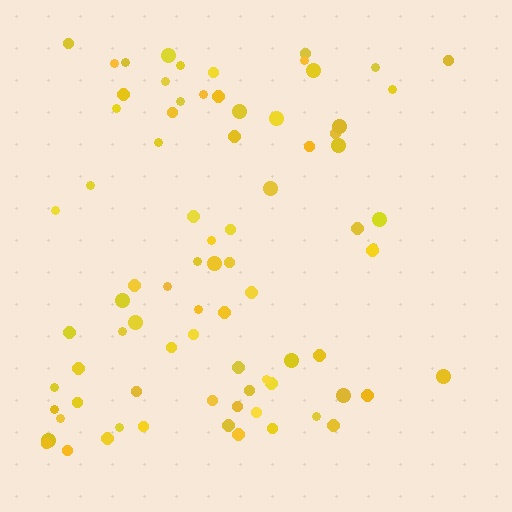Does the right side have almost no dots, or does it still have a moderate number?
Still a moderate number, just noticeably fewer than the left.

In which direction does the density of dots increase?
From right to left, with the left side densest.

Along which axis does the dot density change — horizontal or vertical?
Horizontal.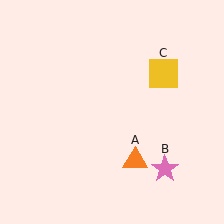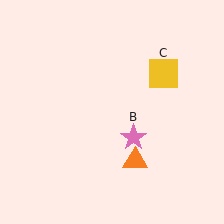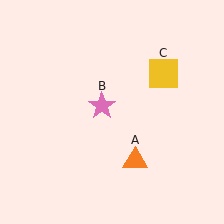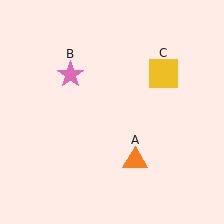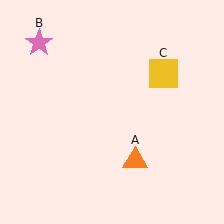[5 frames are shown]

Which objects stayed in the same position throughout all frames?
Orange triangle (object A) and yellow square (object C) remained stationary.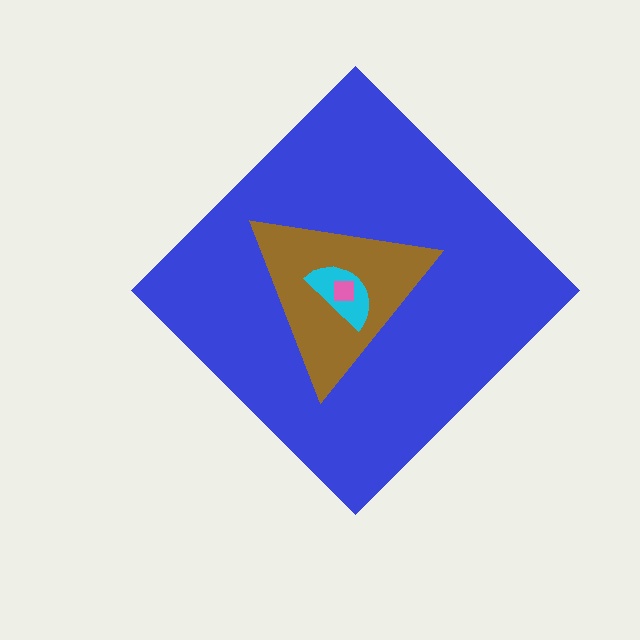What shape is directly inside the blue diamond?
The brown triangle.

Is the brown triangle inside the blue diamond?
Yes.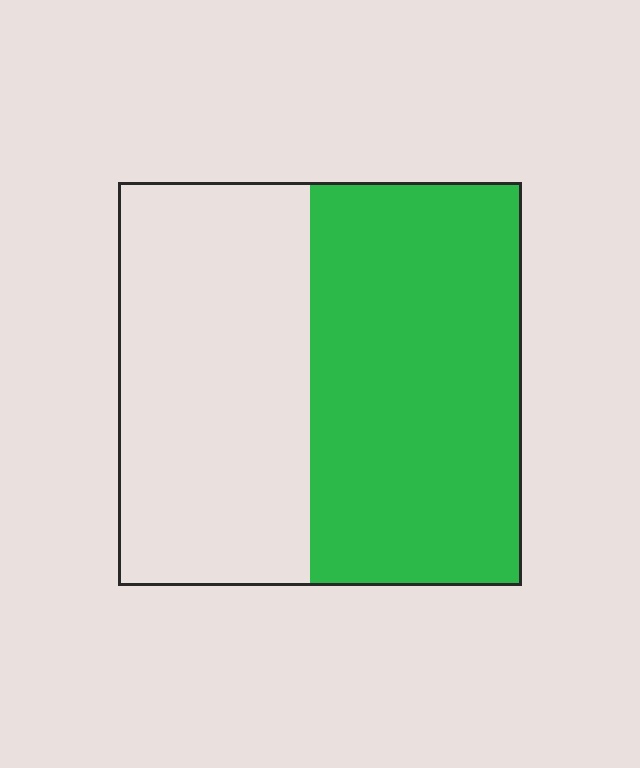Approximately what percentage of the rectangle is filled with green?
Approximately 50%.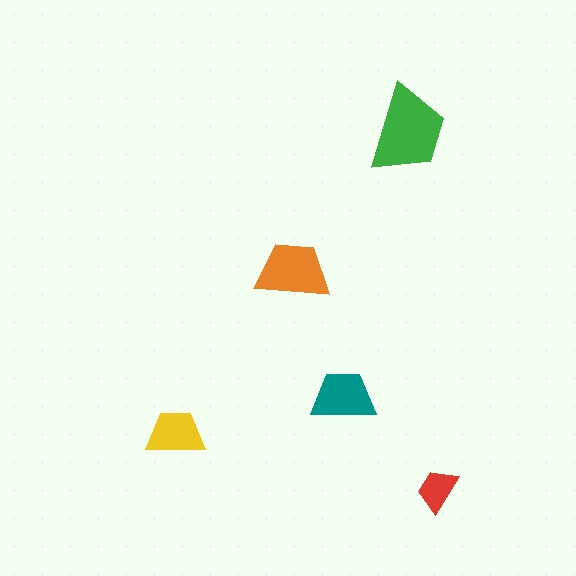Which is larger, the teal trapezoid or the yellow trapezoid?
The teal one.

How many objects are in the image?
There are 5 objects in the image.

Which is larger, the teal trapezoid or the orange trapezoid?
The orange one.